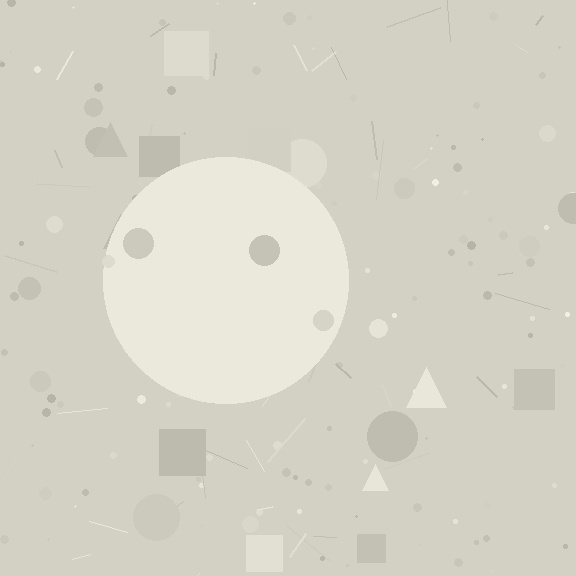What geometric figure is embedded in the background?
A circle is embedded in the background.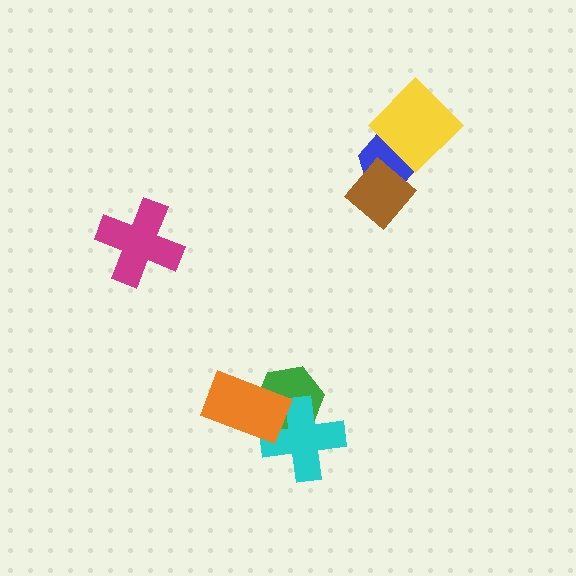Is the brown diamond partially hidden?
No, no other shape covers it.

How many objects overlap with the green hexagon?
2 objects overlap with the green hexagon.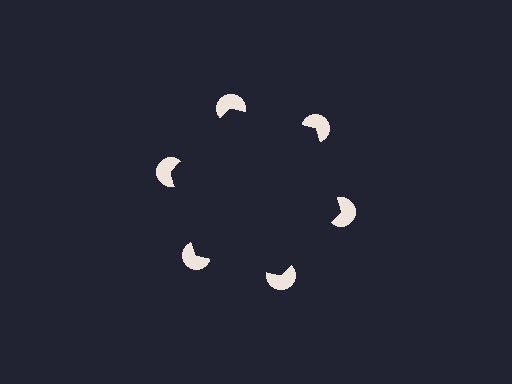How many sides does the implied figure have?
6 sides.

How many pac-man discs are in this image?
There are 6 — one at each vertex of the illusory hexagon.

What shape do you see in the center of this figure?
An illusory hexagon — its edges are inferred from the aligned wedge cuts in the pac-man discs, not physically drawn.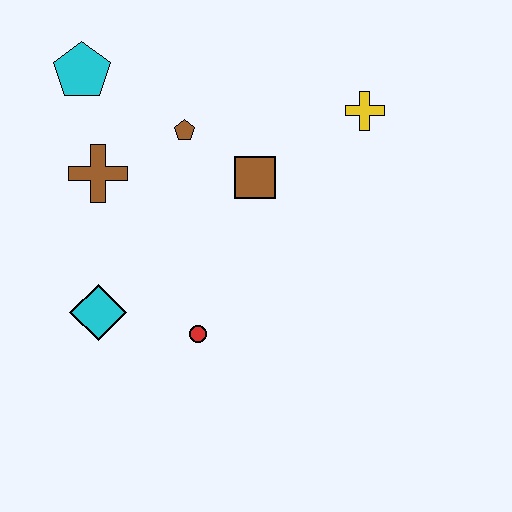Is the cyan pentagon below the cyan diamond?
No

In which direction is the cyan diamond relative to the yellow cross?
The cyan diamond is to the left of the yellow cross.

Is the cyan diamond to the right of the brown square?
No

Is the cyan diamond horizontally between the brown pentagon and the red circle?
No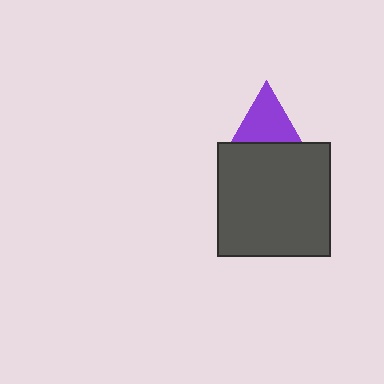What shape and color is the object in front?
The object in front is a dark gray square.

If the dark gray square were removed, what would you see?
You would see the complete purple triangle.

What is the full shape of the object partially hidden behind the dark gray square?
The partially hidden object is a purple triangle.